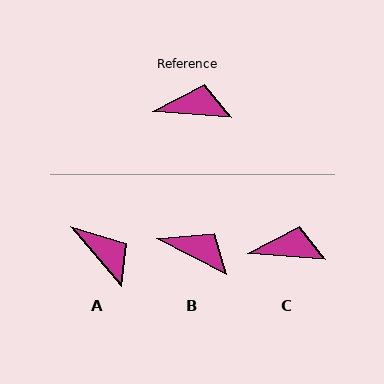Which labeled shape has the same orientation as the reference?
C.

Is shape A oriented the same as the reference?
No, it is off by about 45 degrees.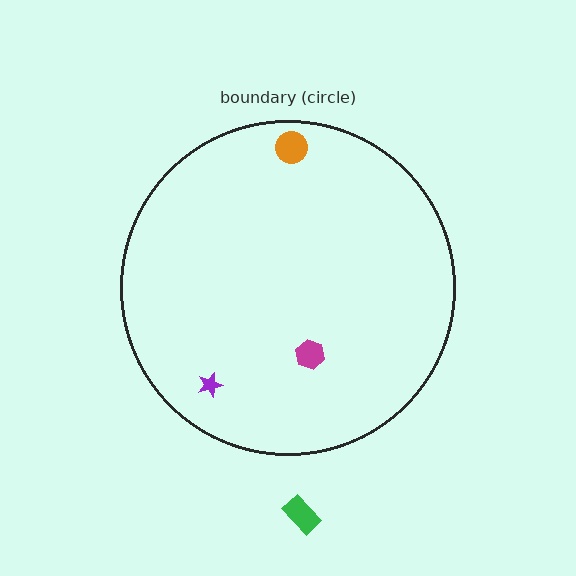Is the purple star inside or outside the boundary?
Inside.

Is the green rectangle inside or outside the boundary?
Outside.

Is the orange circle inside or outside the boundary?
Inside.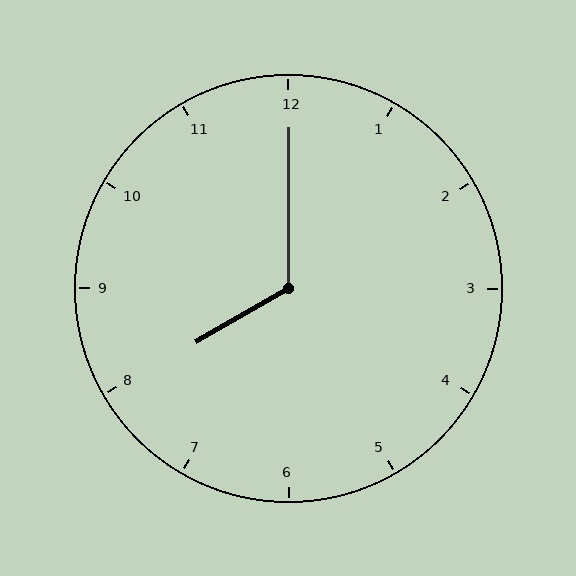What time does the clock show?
8:00.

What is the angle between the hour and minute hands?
Approximately 120 degrees.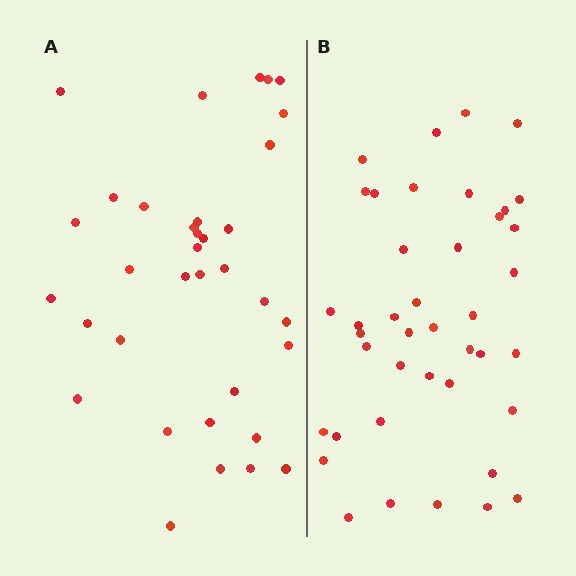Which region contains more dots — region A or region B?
Region B (the right region) has more dots.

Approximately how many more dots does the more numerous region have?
Region B has about 6 more dots than region A.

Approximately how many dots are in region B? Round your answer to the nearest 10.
About 40 dots. (The exact count is 41, which rounds to 40.)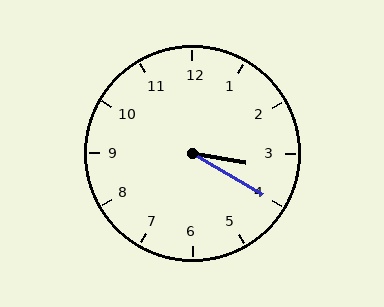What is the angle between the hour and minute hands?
Approximately 20 degrees.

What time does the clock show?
3:20.